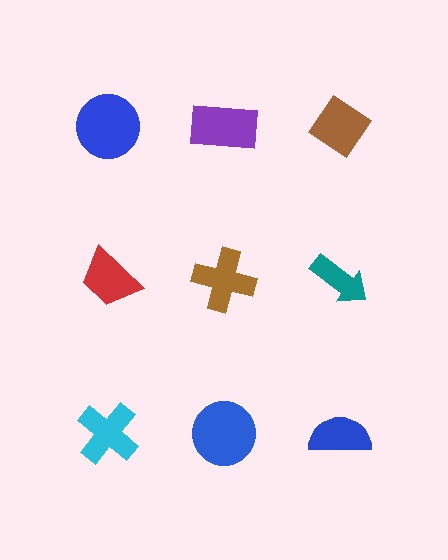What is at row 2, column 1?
A red trapezoid.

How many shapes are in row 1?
3 shapes.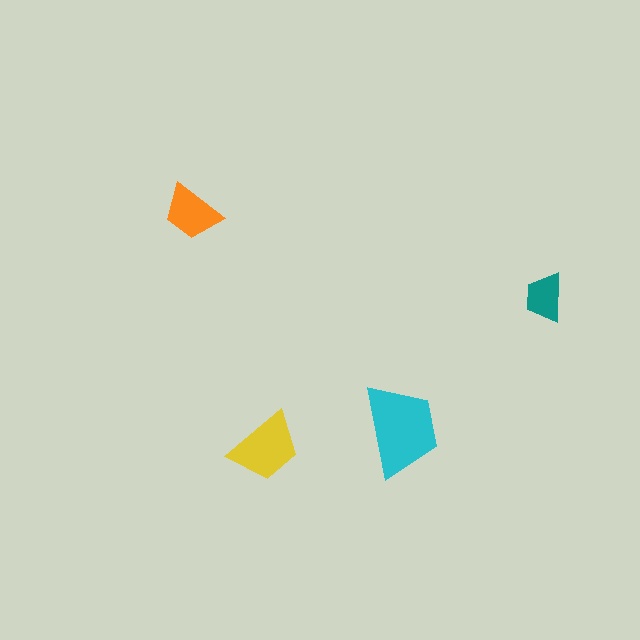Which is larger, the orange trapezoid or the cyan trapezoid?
The cyan one.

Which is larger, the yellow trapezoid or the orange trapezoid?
The yellow one.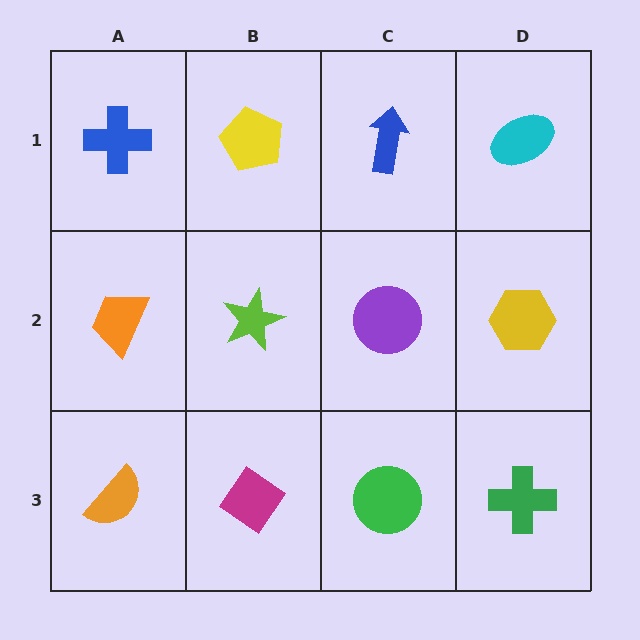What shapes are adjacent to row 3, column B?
A lime star (row 2, column B), an orange semicircle (row 3, column A), a green circle (row 3, column C).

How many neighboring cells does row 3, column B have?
3.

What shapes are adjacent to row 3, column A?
An orange trapezoid (row 2, column A), a magenta diamond (row 3, column B).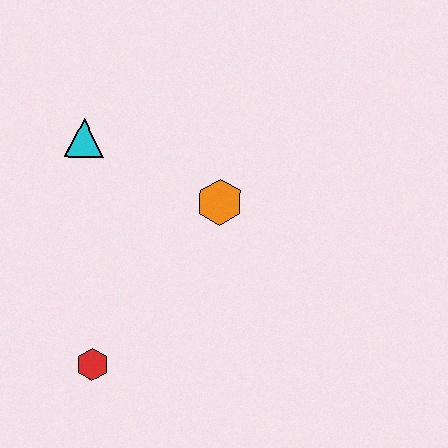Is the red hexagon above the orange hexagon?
No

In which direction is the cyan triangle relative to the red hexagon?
The cyan triangle is above the red hexagon.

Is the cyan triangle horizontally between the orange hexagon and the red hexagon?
No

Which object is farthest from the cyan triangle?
The red hexagon is farthest from the cyan triangle.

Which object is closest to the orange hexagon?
The cyan triangle is closest to the orange hexagon.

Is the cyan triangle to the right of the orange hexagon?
No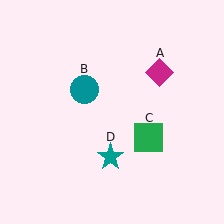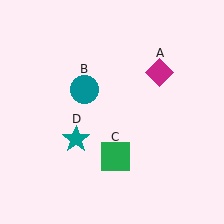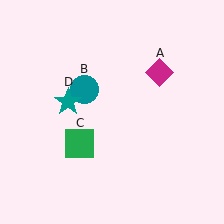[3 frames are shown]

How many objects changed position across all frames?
2 objects changed position: green square (object C), teal star (object D).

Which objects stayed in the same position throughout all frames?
Magenta diamond (object A) and teal circle (object B) remained stationary.